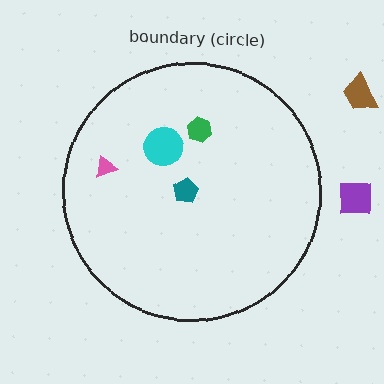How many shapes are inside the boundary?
4 inside, 2 outside.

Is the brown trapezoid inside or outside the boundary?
Outside.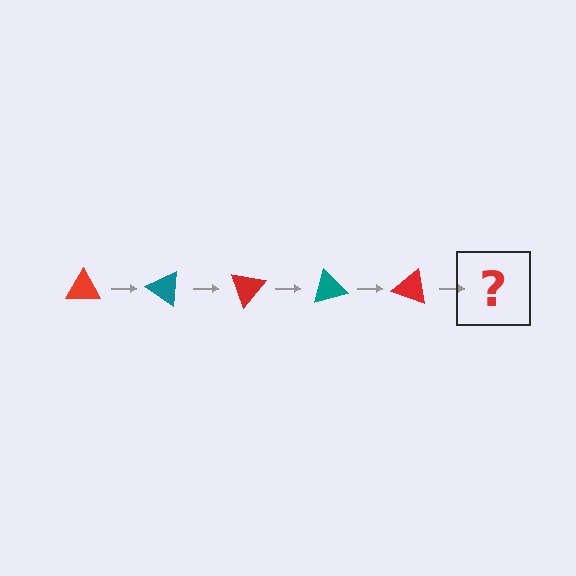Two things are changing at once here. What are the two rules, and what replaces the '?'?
The two rules are that it rotates 35 degrees each step and the color cycles through red and teal. The '?' should be a teal triangle, rotated 175 degrees from the start.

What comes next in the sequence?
The next element should be a teal triangle, rotated 175 degrees from the start.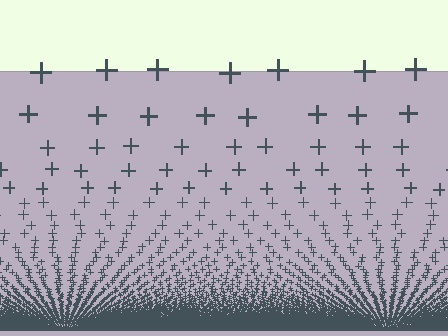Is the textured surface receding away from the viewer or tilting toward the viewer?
The surface appears to tilt toward the viewer. Texture elements get larger and sparser toward the top.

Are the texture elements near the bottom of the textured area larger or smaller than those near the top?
Smaller. The gradient is inverted — elements near the bottom are smaller and denser.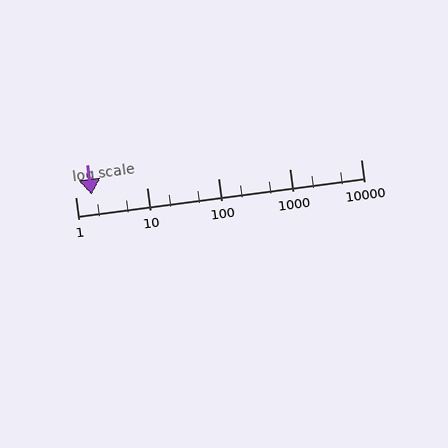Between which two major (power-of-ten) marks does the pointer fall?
The pointer is between 1 and 10.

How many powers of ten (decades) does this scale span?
The scale spans 4 decades, from 1 to 10000.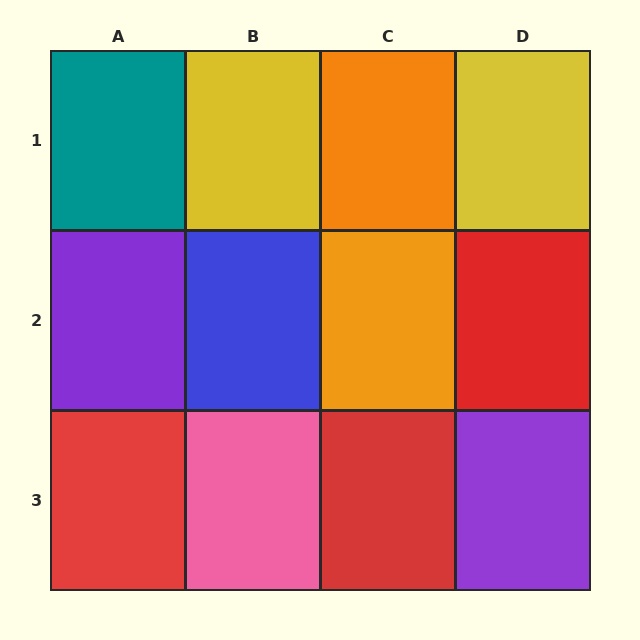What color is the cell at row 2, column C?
Orange.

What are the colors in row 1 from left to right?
Teal, yellow, orange, yellow.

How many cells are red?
3 cells are red.